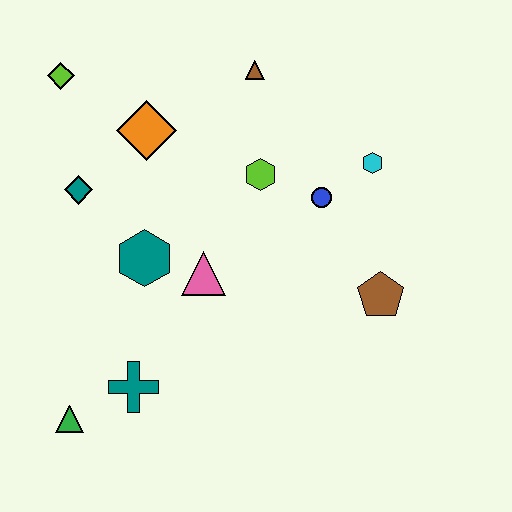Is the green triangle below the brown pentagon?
Yes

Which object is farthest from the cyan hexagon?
The green triangle is farthest from the cyan hexagon.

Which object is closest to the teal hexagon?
The pink triangle is closest to the teal hexagon.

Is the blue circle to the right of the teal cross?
Yes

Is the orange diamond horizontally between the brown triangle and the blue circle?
No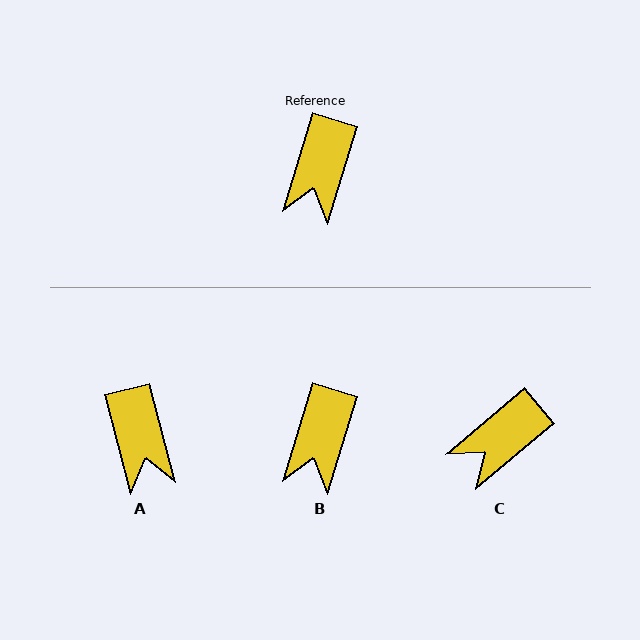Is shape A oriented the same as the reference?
No, it is off by about 31 degrees.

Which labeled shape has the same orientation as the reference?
B.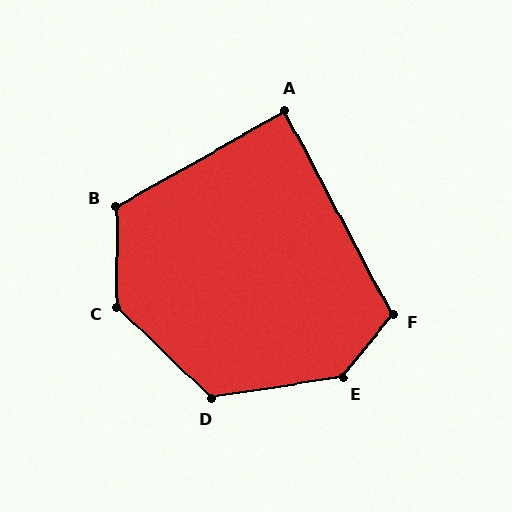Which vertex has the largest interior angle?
E, at approximately 138 degrees.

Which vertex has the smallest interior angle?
A, at approximately 88 degrees.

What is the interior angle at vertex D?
Approximately 127 degrees (obtuse).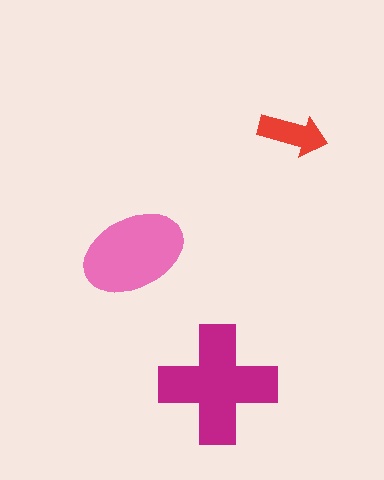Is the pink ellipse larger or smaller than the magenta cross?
Smaller.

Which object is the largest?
The magenta cross.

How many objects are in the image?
There are 3 objects in the image.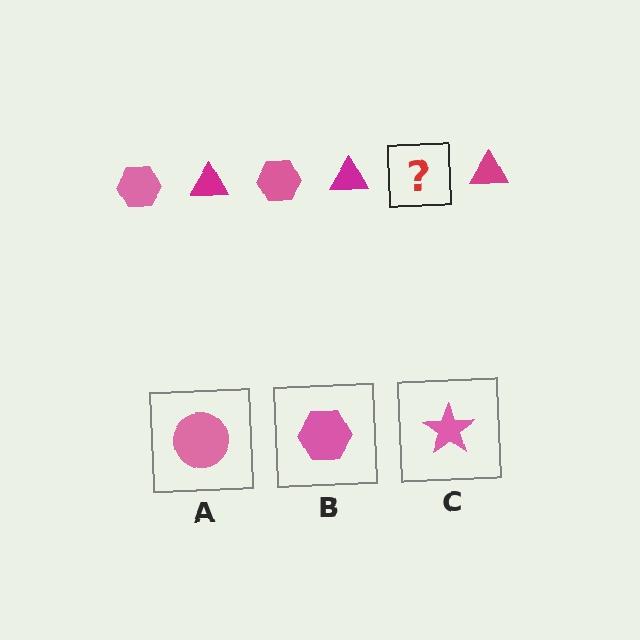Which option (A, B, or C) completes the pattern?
B.